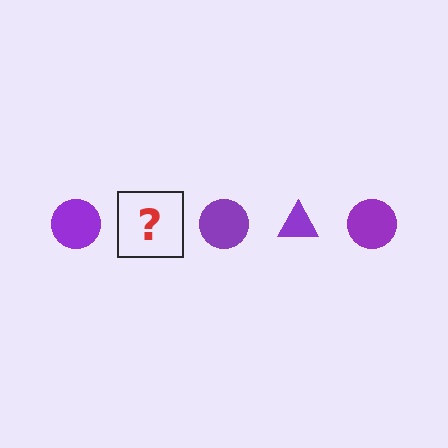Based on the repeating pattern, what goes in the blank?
The blank should be a purple triangle.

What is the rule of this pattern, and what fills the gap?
The rule is that the pattern cycles through circle, triangle shapes in purple. The gap should be filled with a purple triangle.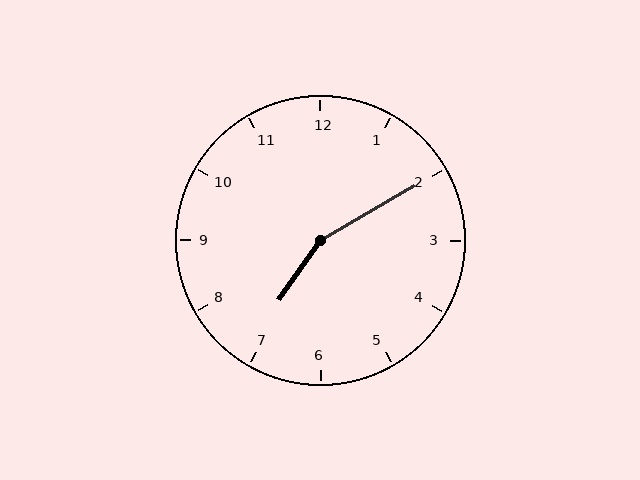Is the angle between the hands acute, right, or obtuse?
It is obtuse.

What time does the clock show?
7:10.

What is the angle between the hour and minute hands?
Approximately 155 degrees.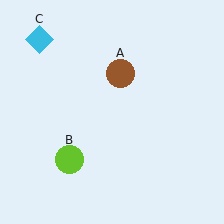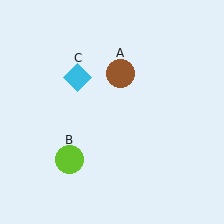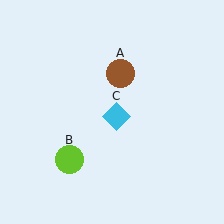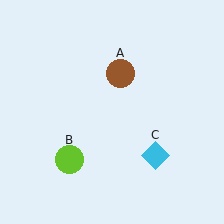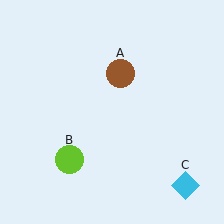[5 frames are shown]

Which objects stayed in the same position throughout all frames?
Brown circle (object A) and lime circle (object B) remained stationary.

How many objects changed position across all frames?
1 object changed position: cyan diamond (object C).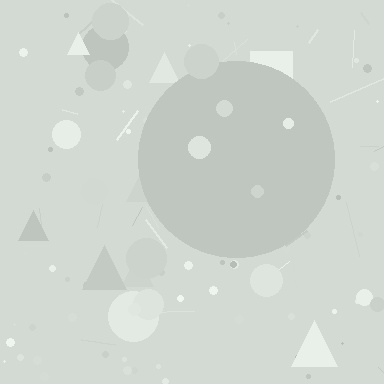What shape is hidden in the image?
A circle is hidden in the image.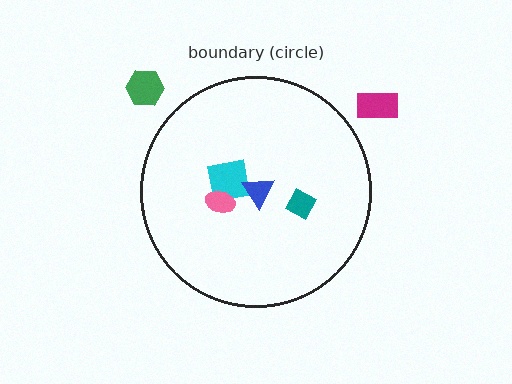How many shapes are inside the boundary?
4 inside, 2 outside.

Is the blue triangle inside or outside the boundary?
Inside.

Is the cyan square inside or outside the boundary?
Inside.